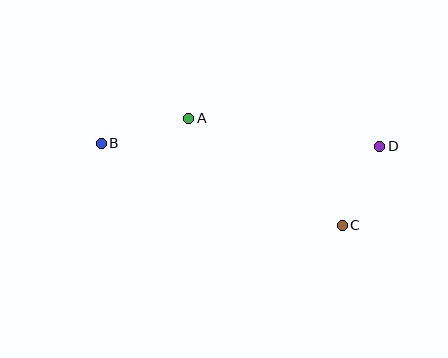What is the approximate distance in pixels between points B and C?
The distance between B and C is approximately 255 pixels.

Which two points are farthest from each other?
Points B and D are farthest from each other.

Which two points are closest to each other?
Points C and D are closest to each other.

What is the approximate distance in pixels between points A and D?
The distance between A and D is approximately 193 pixels.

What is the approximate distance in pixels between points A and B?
The distance between A and B is approximately 91 pixels.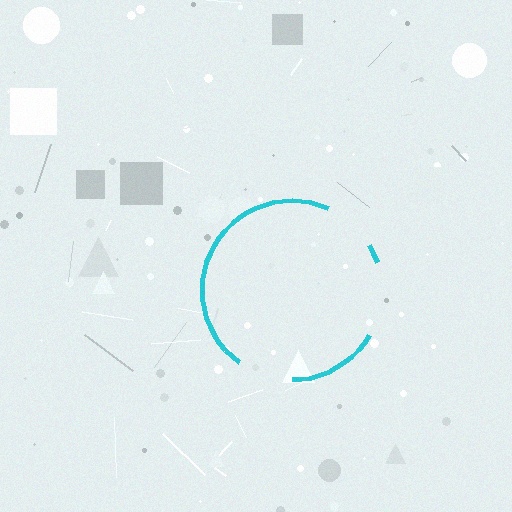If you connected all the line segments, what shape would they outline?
They would outline a circle.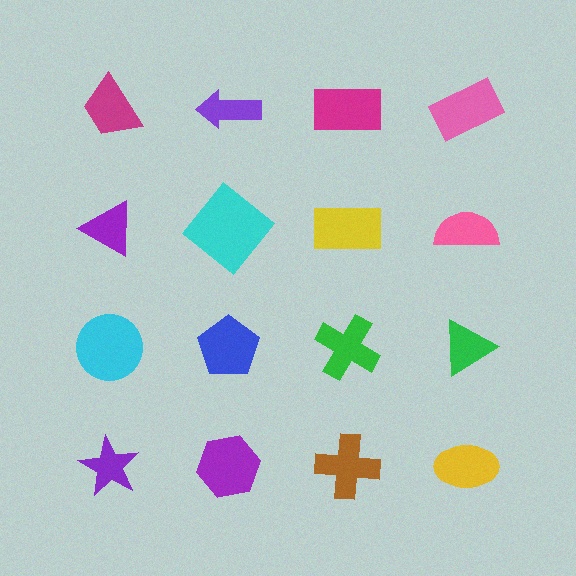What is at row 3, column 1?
A cyan circle.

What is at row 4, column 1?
A purple star.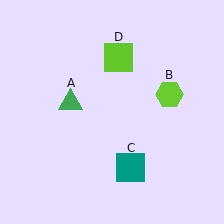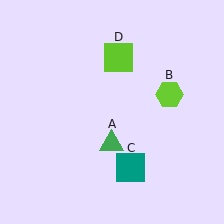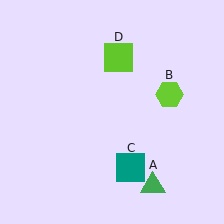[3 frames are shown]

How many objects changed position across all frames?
1 object changed position: green triangle (object A).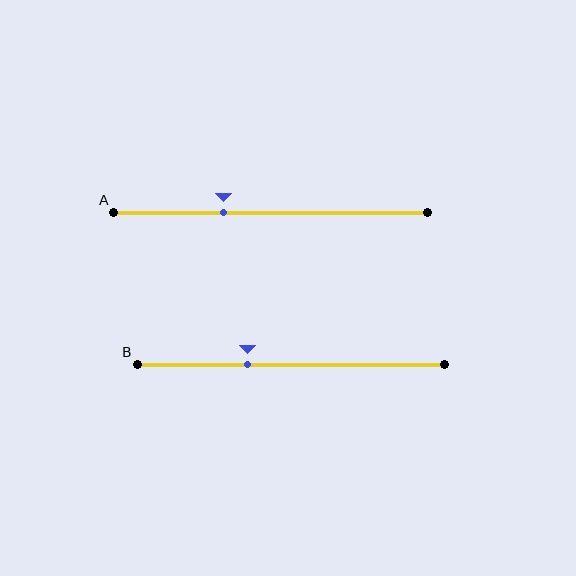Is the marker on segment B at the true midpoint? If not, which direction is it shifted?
No, the marker on segment B is shifted to the left by about 14% of the segment length.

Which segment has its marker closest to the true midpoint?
Segment B has its marker closest to the true midpoint.